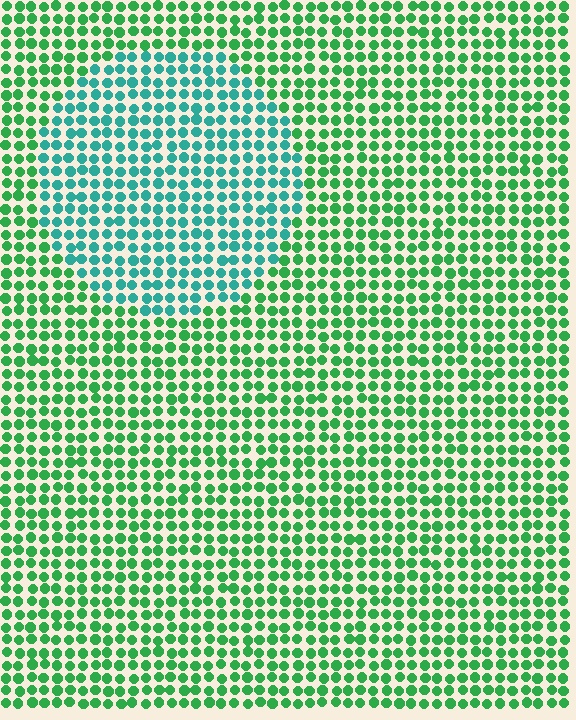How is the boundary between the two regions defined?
The boundary is defined purely by a slight shift in hue (about 39 degrees). Spacing, size, and orientation are identical on both sides.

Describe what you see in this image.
The image is filled with small green elements in a uniform arrangement. A circle-shaped region is visible where the elements are tinted to a slightly different hue, forming a subtle color boundary.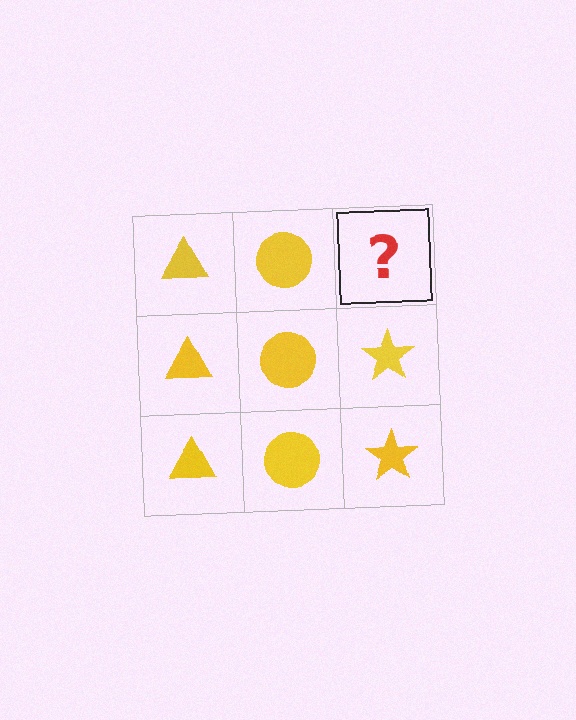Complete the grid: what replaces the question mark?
The question mark should be replaced with a yellow star.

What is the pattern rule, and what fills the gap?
The rule is that each column has a consistent shape. The gap should be filled with a yellow star.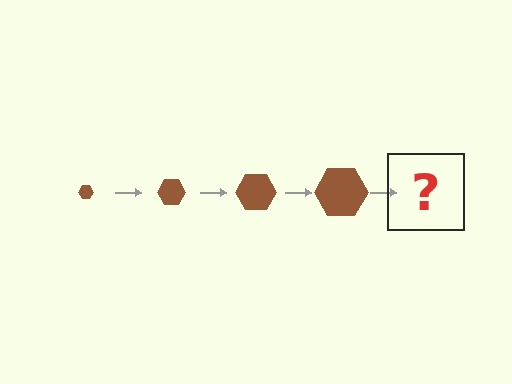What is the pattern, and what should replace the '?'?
The pattern is that the hexagon gets progressively larger each step. The '?' should be a brown hexagon, larger than the previous one.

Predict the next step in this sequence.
The next step is a brown hexagon, larger than the previous one.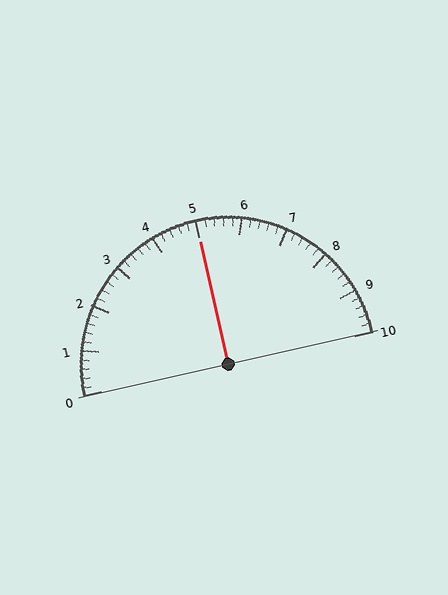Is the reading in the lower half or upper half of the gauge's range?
The reading is in the upper half of the range (0 to 10).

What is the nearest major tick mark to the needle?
The nearest major tick mark is 5.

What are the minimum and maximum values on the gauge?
The gauge ranges from 0 to 10.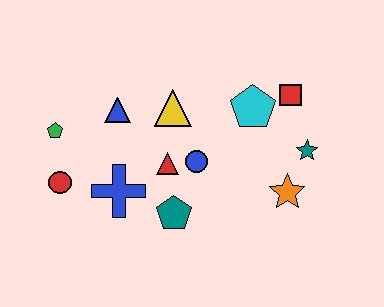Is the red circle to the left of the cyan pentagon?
Yes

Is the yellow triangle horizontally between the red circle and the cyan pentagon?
Yes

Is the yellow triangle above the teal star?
Yes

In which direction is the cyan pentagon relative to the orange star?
The cyan pentagon is above the orange star.